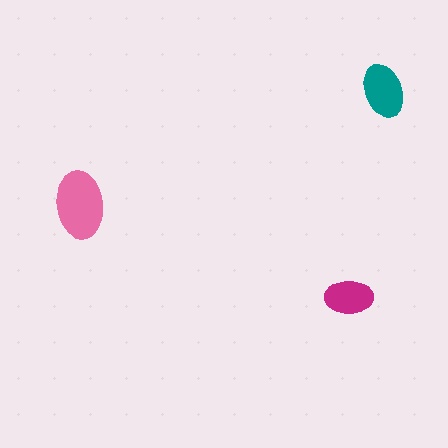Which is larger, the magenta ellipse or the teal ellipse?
The teal one.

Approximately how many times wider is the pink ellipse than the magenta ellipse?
About 1.5 times wider.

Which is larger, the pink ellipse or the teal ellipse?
The pink one.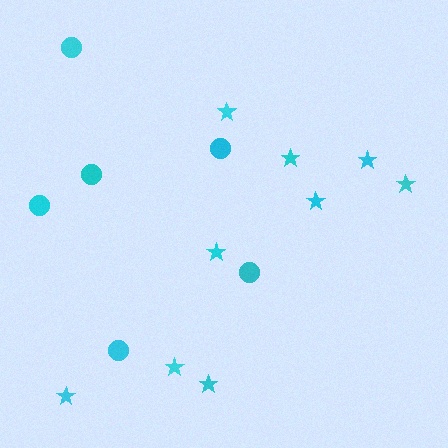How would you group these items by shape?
There are 2 groups: one group of stars (9) and one group of circles (6).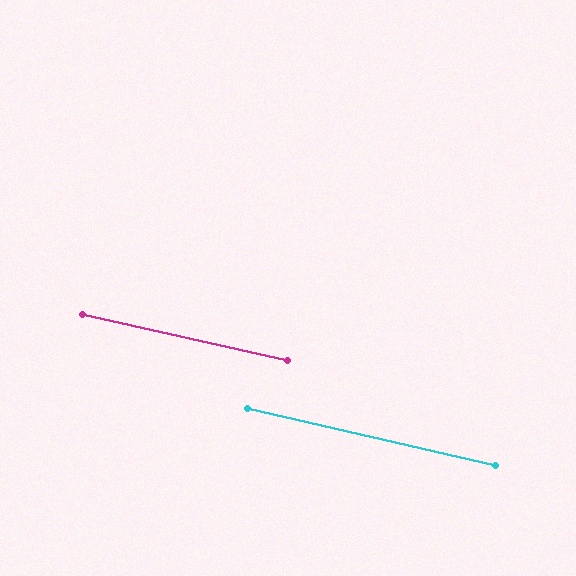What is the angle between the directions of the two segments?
Approximately 0 degrees.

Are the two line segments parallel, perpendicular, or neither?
Parallel — their directions differ by only 0.0°.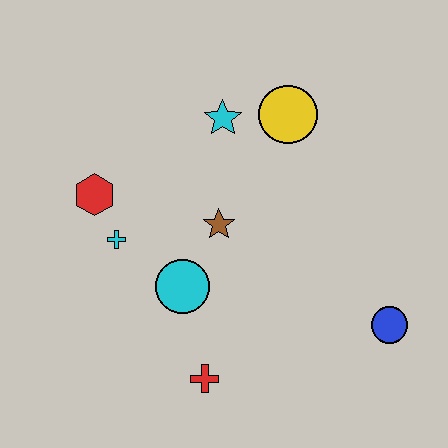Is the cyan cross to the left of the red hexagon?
No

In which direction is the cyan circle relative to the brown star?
The cyan circle is below the brown star.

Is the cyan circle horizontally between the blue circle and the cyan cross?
Yes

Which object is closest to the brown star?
The cyan circle is closest to the brown star.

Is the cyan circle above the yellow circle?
No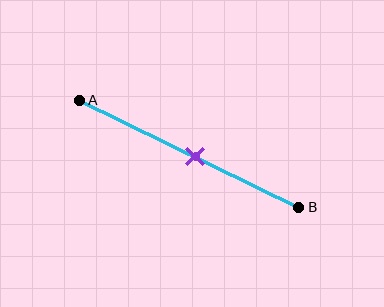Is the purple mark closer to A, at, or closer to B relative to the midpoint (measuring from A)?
The purple mark is approximately at the midpoint of segment AB.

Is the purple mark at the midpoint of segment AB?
Yes, the mark is approximately at the midpoint.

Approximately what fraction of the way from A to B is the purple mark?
The purple mark is approximately 55% of the way from A to B.